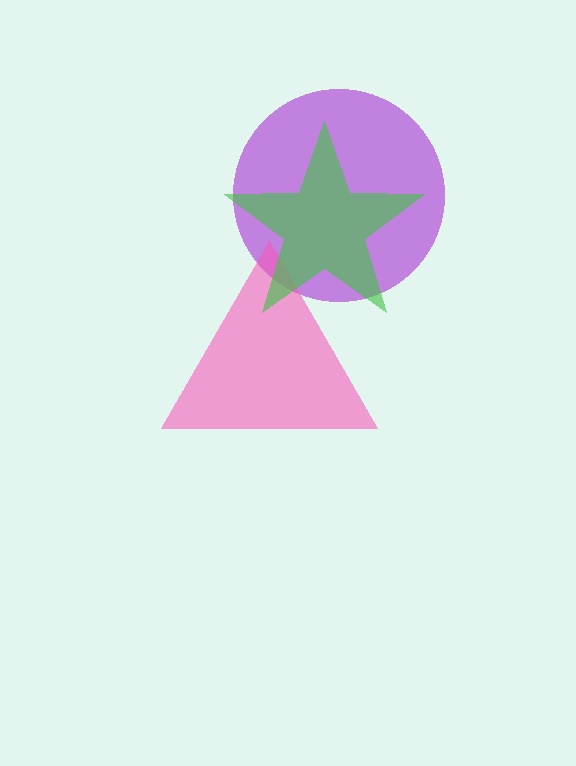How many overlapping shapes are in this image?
There are 3 overlapping shapes in the image.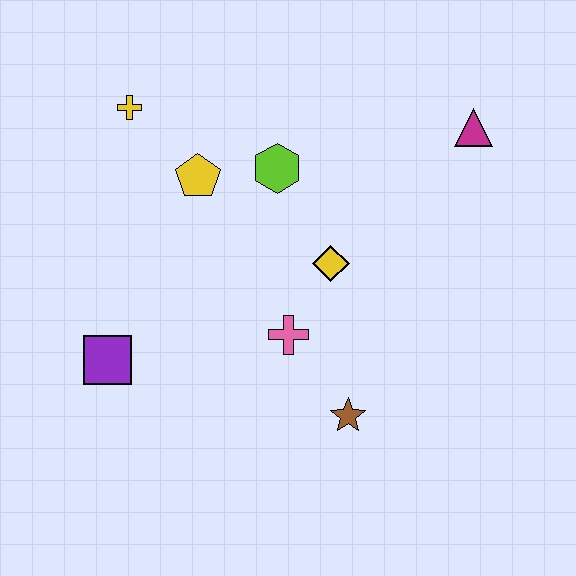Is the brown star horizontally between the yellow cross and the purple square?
No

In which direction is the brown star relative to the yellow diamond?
The brown star is below the yellow diamond.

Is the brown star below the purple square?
Yes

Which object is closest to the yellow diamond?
The pink cross is closest to the yellow diamond.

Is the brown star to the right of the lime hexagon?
Yes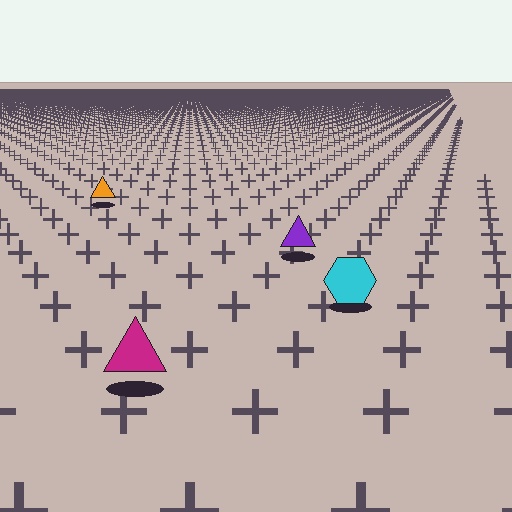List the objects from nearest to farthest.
From nearest to farthest: the magenta triangle, the cyan hexagon, the purple triangle, the orange triangle.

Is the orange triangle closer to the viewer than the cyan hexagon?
No. The cyan hexagon is closer — you can tell from the texture gradient: the ground texture is coarser near it.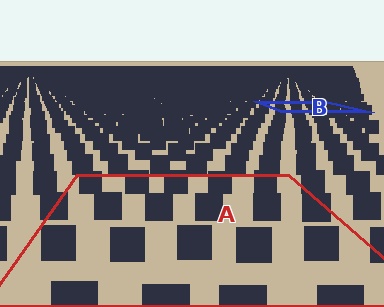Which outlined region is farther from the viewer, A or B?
Region B is farther from the viewer — the texture elements inside it appear smaller and more densely packed.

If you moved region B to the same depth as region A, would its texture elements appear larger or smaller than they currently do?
They would appear larger. At a closer depth, the same texture elements are projected at a bigger on-screen size.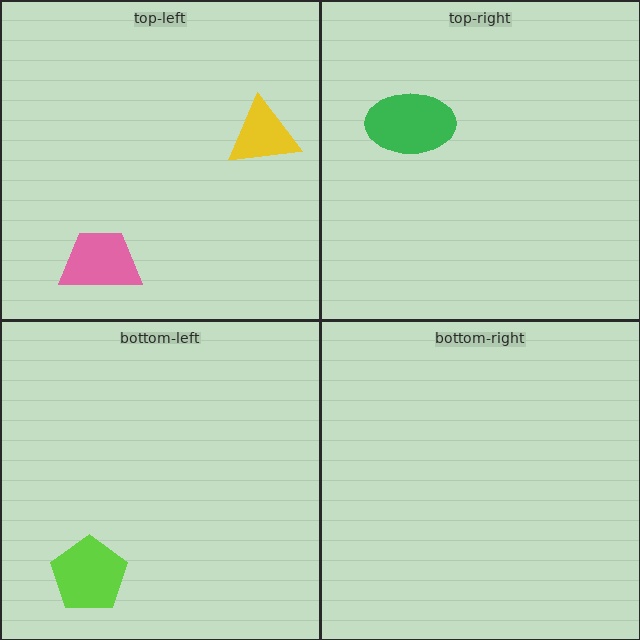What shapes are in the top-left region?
The yellow triangle, the pink trapezoid.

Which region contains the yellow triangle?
The top-left region.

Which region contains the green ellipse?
The top-right region.